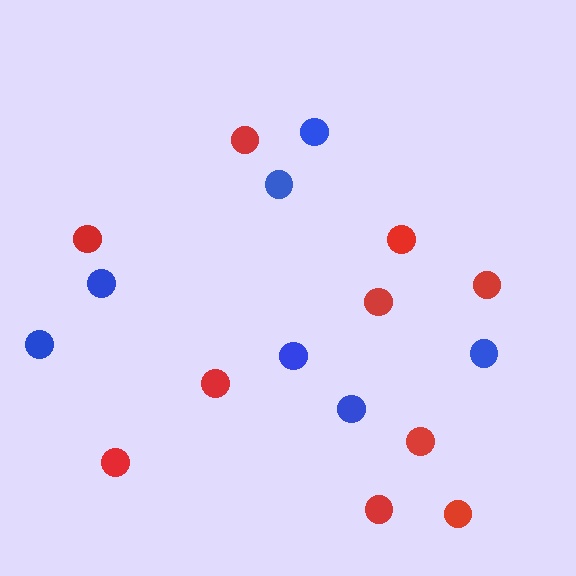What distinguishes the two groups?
There are 2 groups: one group of red circles (10) and one group of blue circles (7).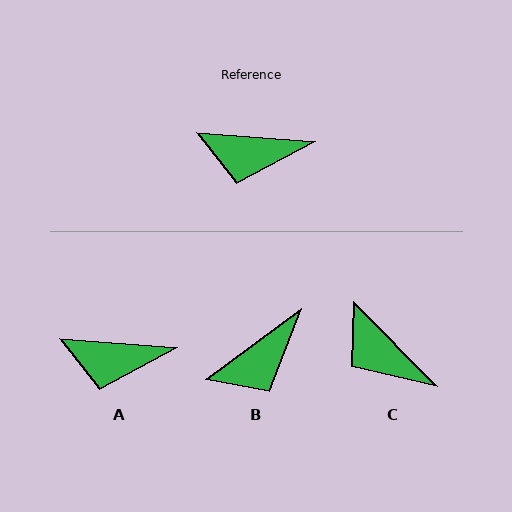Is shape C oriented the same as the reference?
No, it is off by about 41 degrees.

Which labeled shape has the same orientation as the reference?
A.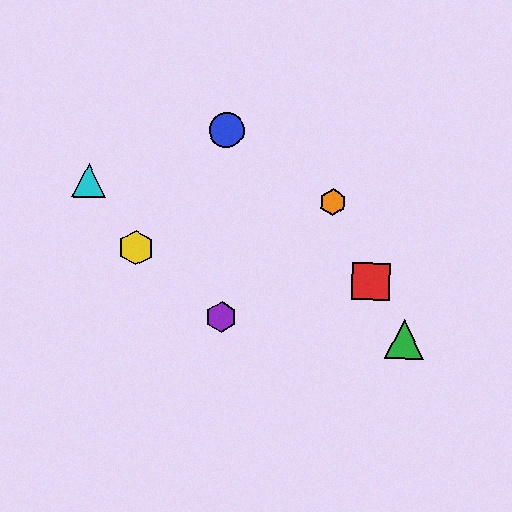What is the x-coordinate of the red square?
The red square is at x≈371.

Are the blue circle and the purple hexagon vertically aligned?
Yes, both are at x≈227.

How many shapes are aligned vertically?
2 shapes (the blue circle, the purple hexagon) are aligned vertically.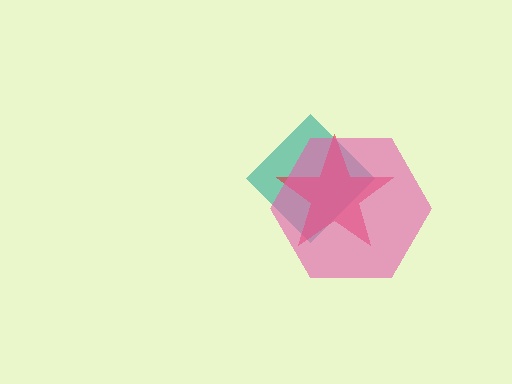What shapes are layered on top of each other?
The layered shapes are: a teal diamond, a red star, a pink hexagon.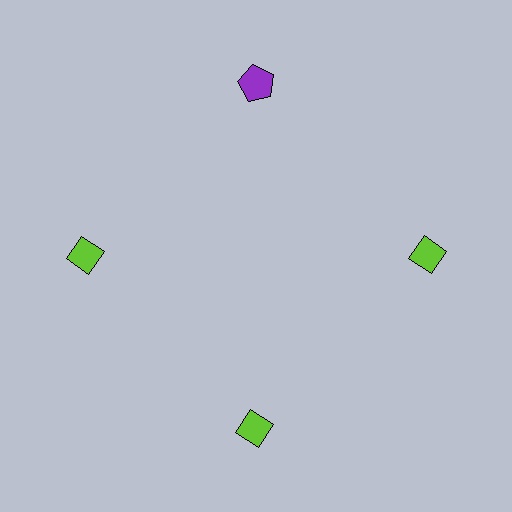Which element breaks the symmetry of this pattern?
The purple pentagon at roughly the 12 o'clock position breaks the symmetry. All other shapes are lime diamonds.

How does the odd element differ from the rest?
It differs in both color (purple instead of lime) and shape (pentagon instead of diamond).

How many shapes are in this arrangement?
There are 4 shapes arranged in a ring pattern.